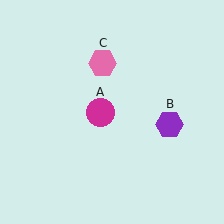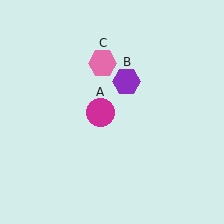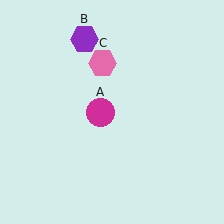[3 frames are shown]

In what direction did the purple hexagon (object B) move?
The purple hexagon (object B) moved up and to the left.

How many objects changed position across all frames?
1 object changed position: purple hexagon (object B).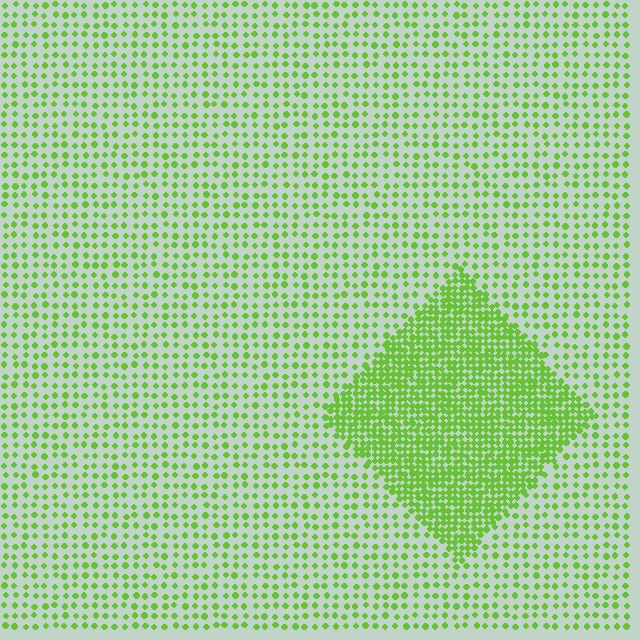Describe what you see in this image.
The image contains small lime elements arranged at two different densities. A diamond-shaped region is visible where the elements are more densely packed than the surrounding area.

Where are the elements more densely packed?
The elements are more densely packed inside the diamond boundary.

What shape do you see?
I see a diamond.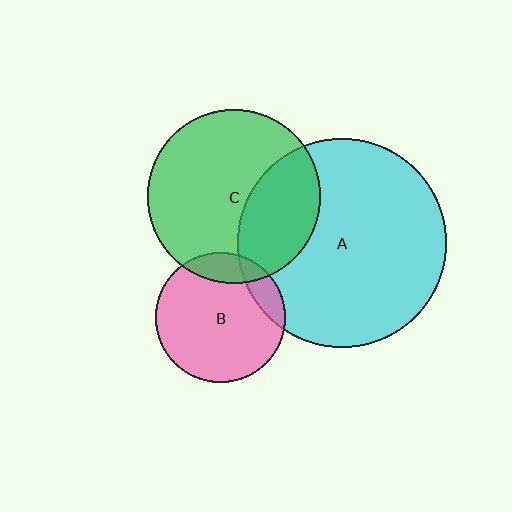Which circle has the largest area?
Circle A (cyan).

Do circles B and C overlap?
Yes.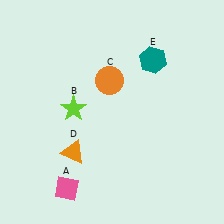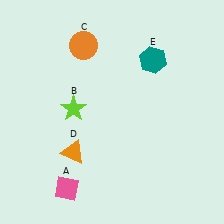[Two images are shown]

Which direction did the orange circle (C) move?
The orange circle (C) moved up.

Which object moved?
The orange circle (C) moved up.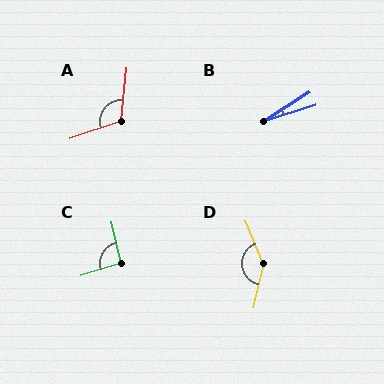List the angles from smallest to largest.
B (15°), C (95°), A (114°), D (145°).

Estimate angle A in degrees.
Approximately 114 degrees.